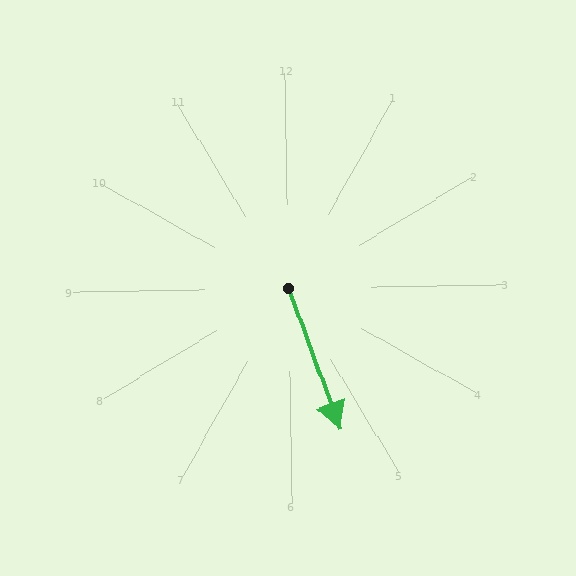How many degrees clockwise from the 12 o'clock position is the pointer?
Approximately 161 degrees.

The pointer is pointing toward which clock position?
Roughly 5 o'clock.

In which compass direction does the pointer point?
South.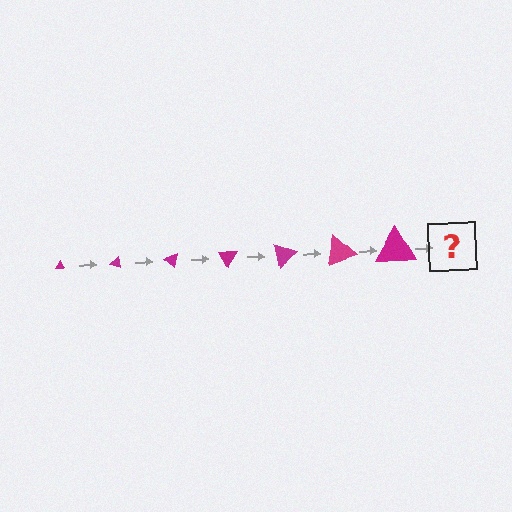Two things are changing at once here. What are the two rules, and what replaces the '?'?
The two rules are that the triangle grows larger each step and it rotates 20 degrees each step. The '?' should be a triangle, larger than the previous one and rotated 140 degrees from the start.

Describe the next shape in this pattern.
It should be a triangle, larger than the previous one and rotated 140 degrees from the start.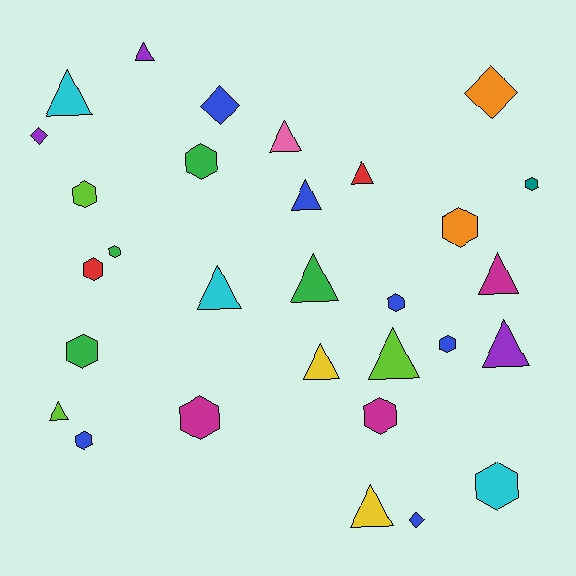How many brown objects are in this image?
There are no brown objects.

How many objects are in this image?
There are 30 objects.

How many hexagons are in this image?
There are 13 hexagons.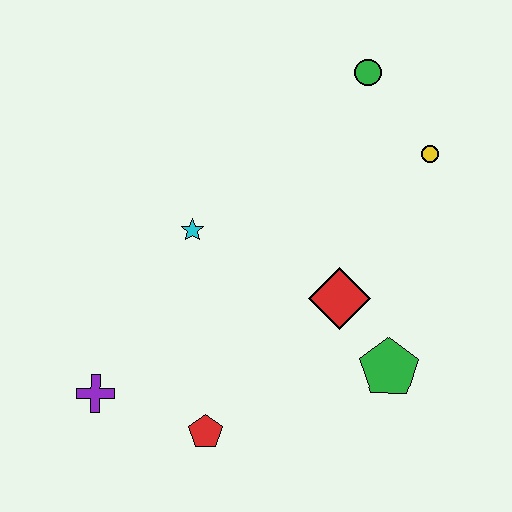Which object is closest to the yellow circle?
The green circle is closest to the yellow circle.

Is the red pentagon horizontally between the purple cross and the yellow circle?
Yes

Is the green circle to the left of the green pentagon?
Yes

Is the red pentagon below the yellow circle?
Yes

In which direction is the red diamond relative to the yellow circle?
The red diamond is below the yellow circle.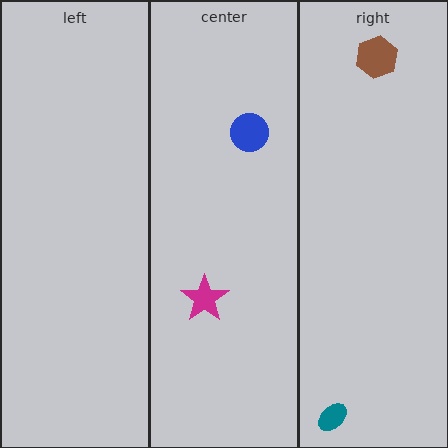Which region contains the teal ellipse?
The right region.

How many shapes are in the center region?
2.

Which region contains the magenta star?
The center region.